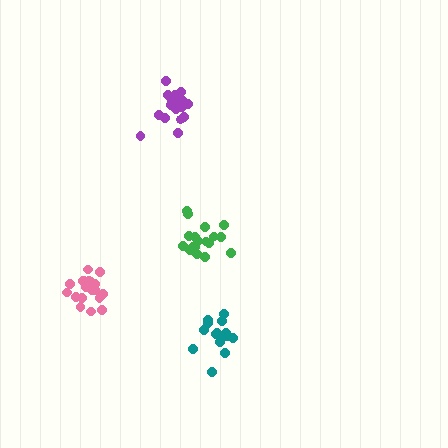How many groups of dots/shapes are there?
There are 4 groups.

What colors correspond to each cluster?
The clusters are colored: pink, purple, green, teal.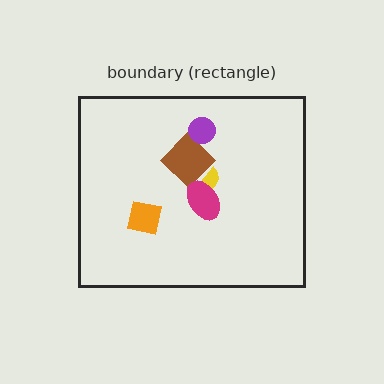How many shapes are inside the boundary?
5 inside, 0 outside.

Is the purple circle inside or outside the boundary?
Inside.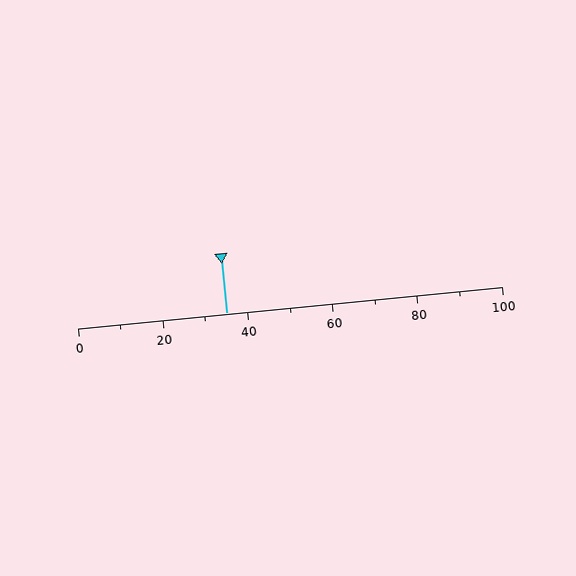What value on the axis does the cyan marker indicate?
The marker indicates approximately 35.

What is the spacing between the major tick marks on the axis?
The major ticks are spaced 20 apart.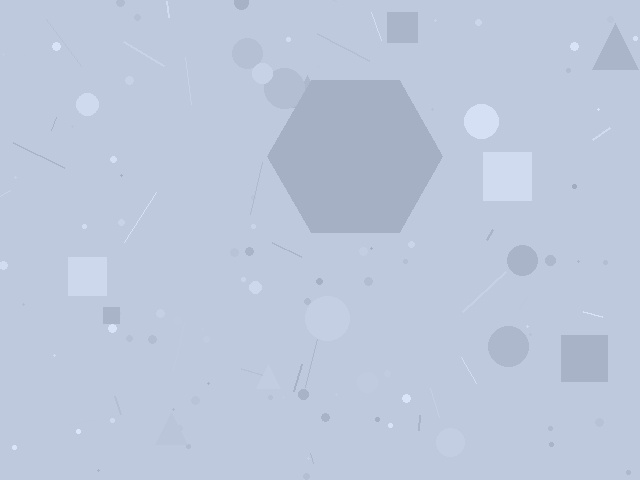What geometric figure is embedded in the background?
A hexagon is embedded in the background.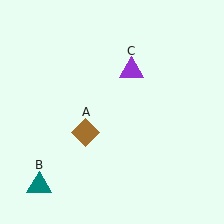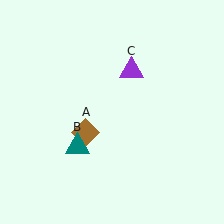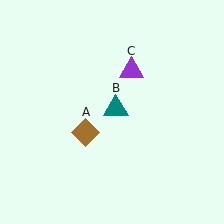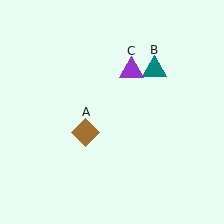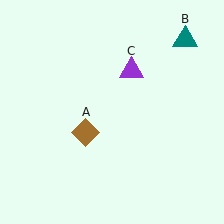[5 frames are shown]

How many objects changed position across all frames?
1 object changed position: teal triangle (object B).